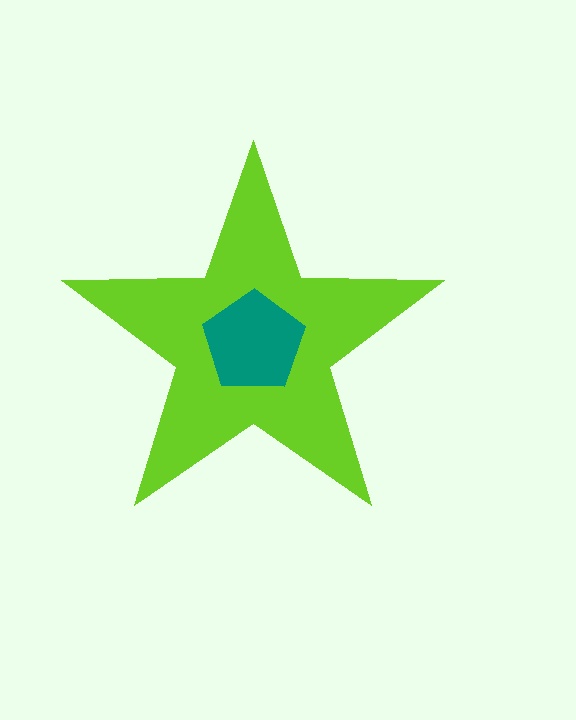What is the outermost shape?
The lime star.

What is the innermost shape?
The teal pentagon.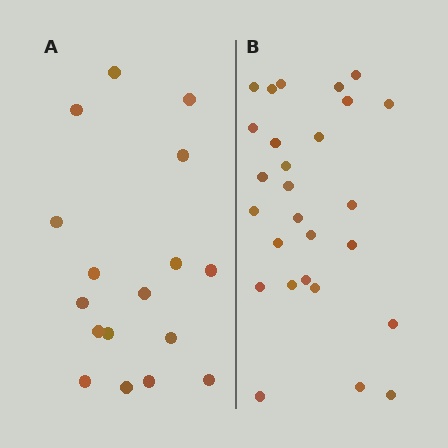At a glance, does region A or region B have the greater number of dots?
Region B (the right region) has more dots.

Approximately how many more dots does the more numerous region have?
Region B has roughly 10 or so more dots than region A.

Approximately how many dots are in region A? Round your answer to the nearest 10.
About 20 dots. (The exact count is 17, which rounds to 20.)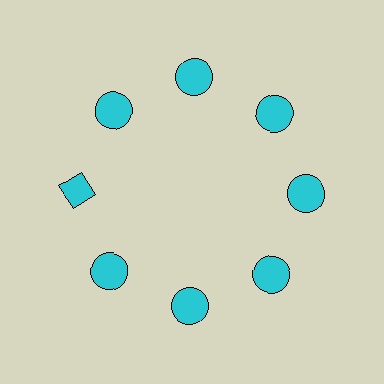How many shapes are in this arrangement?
There are 8 shapes arranged in a ring pattern.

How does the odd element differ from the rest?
It has a different shape: diamond instead of circle.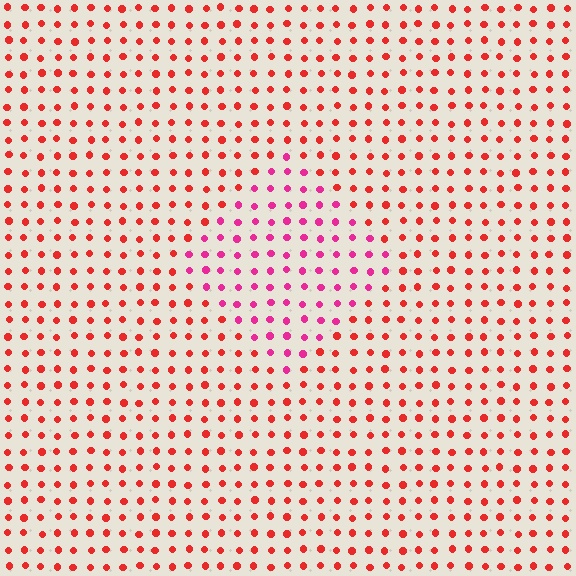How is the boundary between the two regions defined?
The boundary is defined purely by a slight shift in hue (about 35 degrees). Spacing, size, and orientation are identical on both sides.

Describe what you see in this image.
The image is filled with small red elements in a uniform arrangement. A diamond-shaped region is visible where the elements are tinted to a slightly different hue, forming a subtle color boundary.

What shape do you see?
I see a diamond.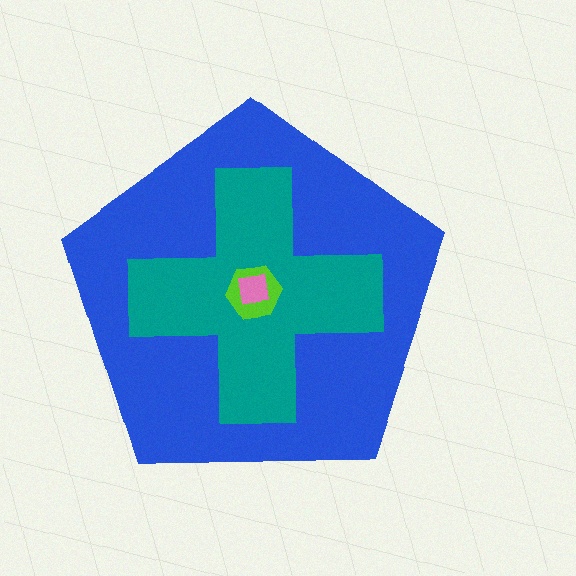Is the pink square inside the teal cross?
Yes.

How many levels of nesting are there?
4.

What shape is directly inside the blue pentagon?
The teal cross.